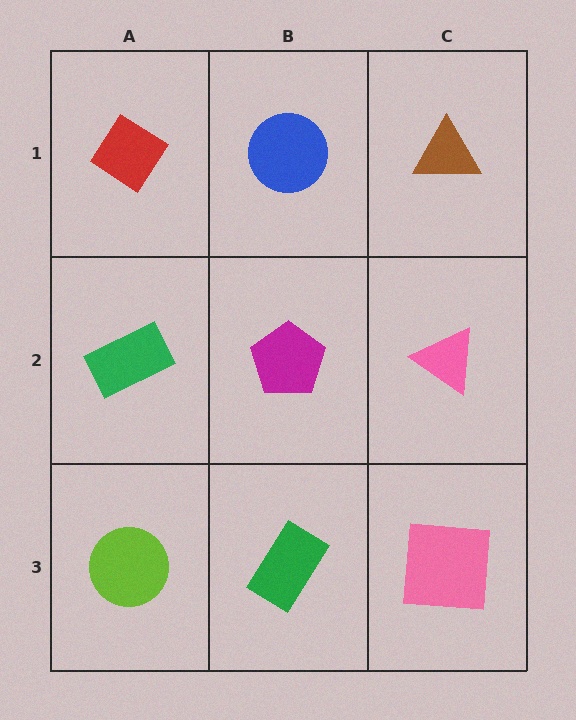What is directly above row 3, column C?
A pink triangle.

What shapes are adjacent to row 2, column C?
A brown triangle (row 1, column C), a pink square (row 3, column C), a magenta pentagon (row 2, column B).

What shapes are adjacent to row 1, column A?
A green rectangle (row 2, column A), a blue circle (row 1, column B).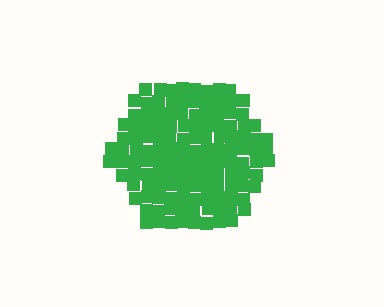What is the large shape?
The large shape is a hexagon.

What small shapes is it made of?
It is made of small squares.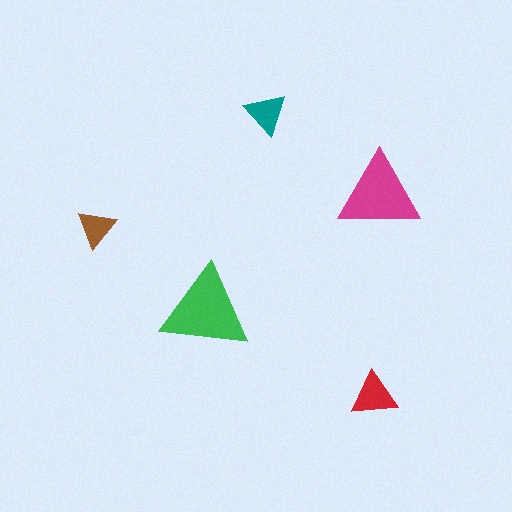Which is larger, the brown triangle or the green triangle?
The green one.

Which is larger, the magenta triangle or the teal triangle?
The magenta one.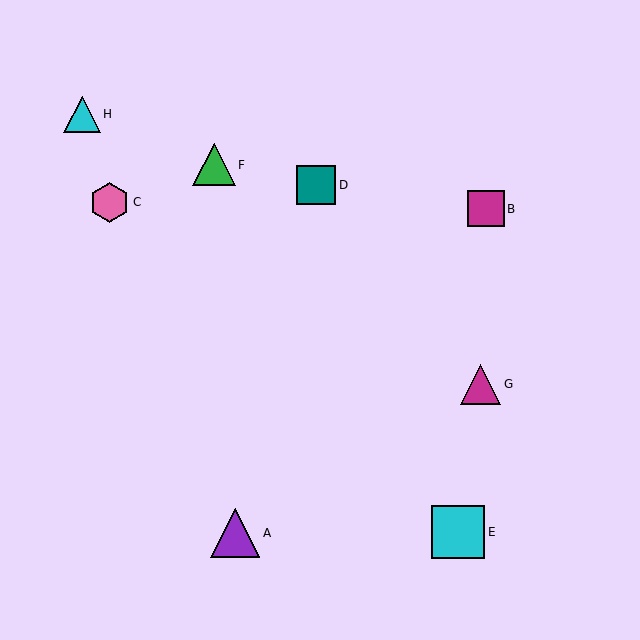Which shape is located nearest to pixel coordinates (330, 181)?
The teal square (labeled D) at (316, 185) is nearest to that location.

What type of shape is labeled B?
Shape B is a magenta square.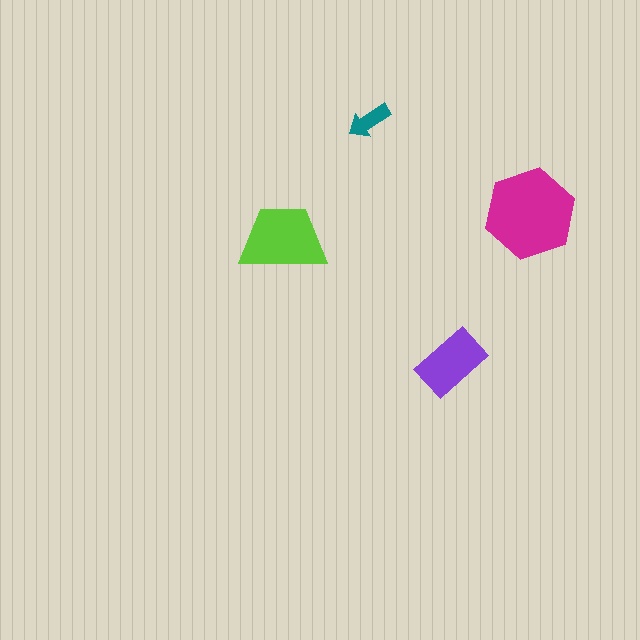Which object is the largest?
The magenta hexagon.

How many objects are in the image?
There are 4 objects in the image.